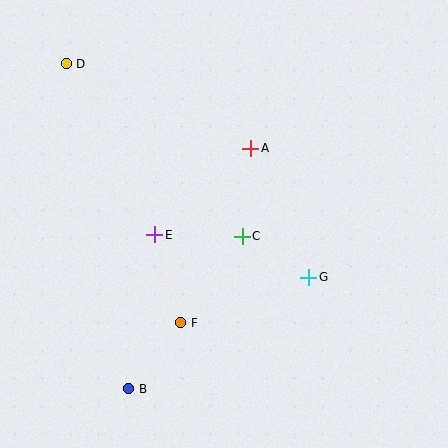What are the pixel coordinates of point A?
Point A is at (251, 148).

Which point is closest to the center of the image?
Point C at (242, 236) is closest to the center.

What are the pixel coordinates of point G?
Point G is at (309, 277).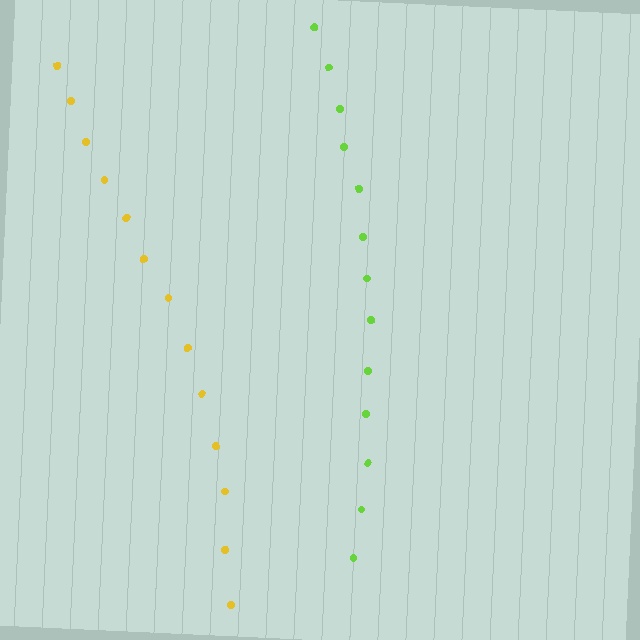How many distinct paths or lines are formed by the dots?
There are 2 distinct paths.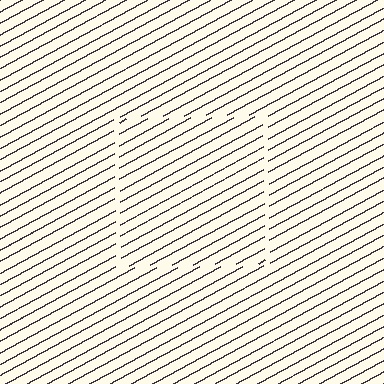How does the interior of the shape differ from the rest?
The interior of the shape contains the same grating, shifted by half a period — the contour is defined by the phase discontinuity where line-ends from the inner and outer gratings abut.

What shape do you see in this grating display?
An illusory square. The interior of the shape contains the same grating, shifted by half a period — the contour is defined by the phase discontinuity where line-ends from the inner and outer gratings abut.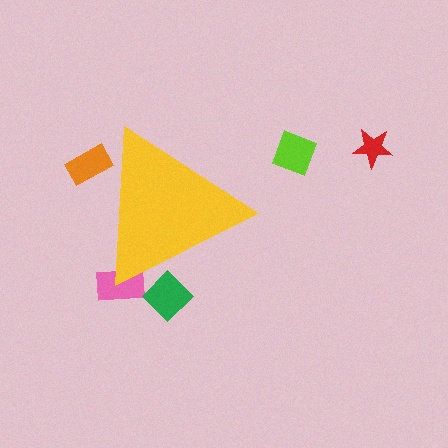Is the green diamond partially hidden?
Yes, the green diamond is partially hidden behind the yellow triangle.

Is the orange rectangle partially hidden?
Yes, the orange rectangle is partially hidden behind the yellow triangle.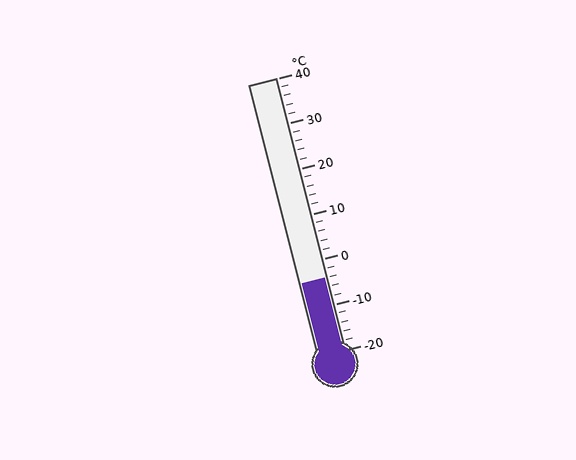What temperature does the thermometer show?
The thermometer shows approximately -4°C.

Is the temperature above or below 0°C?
The temperature is below 0°C.